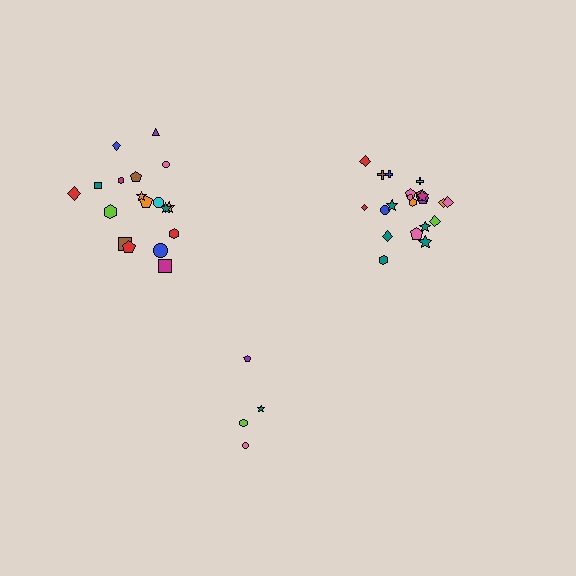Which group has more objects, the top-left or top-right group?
The top-right group.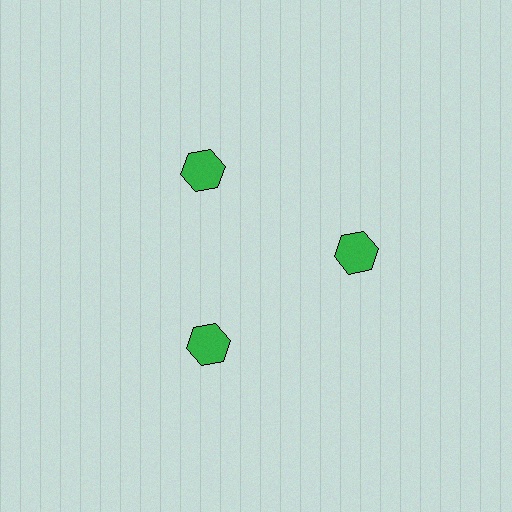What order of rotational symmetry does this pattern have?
This pattern has 3-fold rotational symmetry.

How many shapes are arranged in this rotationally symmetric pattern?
There are 3 shapes, arranged in 3 groups of 1.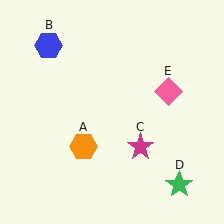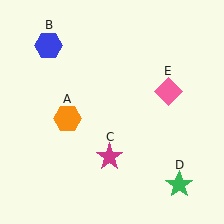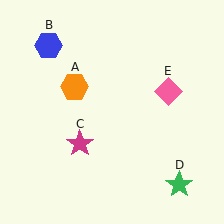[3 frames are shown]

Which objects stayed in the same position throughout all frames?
Blue hexagon (object B) and green star (object D) and pink diamond (object E) remained stationary.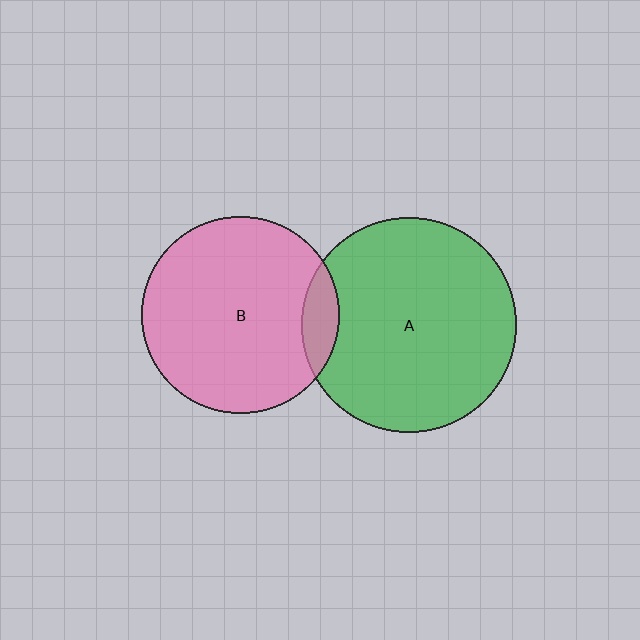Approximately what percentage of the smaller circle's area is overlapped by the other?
Approximately 10%.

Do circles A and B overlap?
Yes.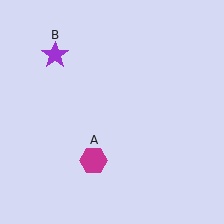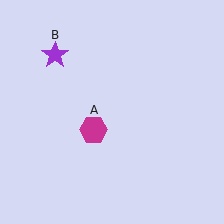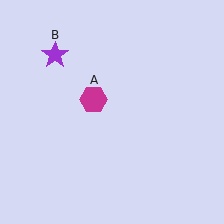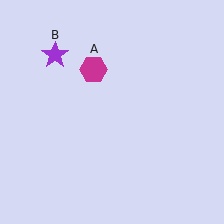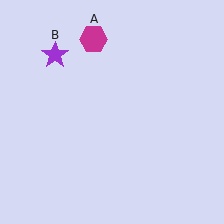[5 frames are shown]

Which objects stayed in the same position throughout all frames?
Purple star (object B) remained stationary.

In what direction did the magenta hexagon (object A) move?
The magenta hexagon (object A) moved up.